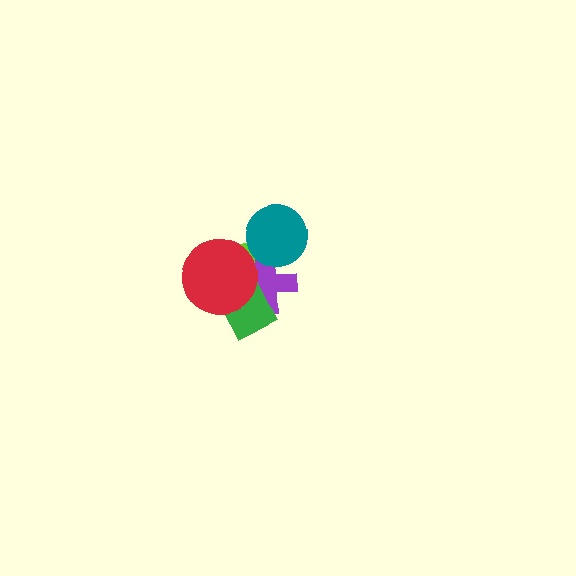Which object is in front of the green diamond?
The red circle is in front of the green diamond.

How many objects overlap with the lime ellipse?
4 objects overlap with the lime ellipse.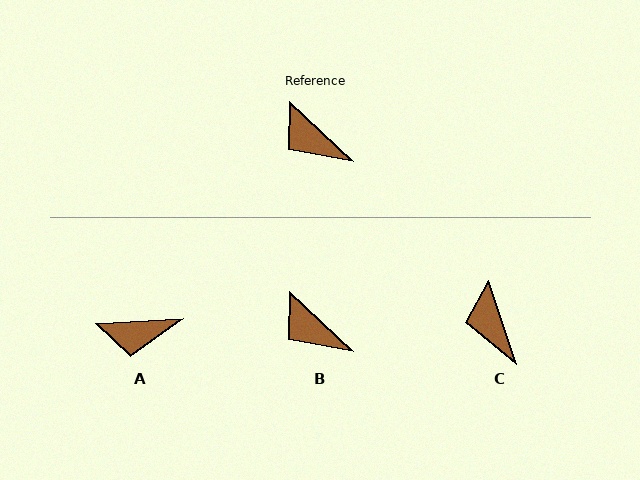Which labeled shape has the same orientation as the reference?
B.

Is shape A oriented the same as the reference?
No, it is off by about 46 degrees.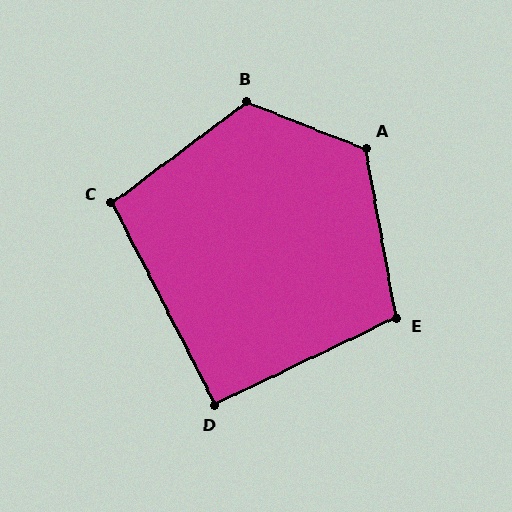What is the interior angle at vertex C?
Approximately 100 degrees (obtuse).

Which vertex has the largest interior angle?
B, at approximately 122 degrees.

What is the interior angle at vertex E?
Approximately 105 degrees (obtuse).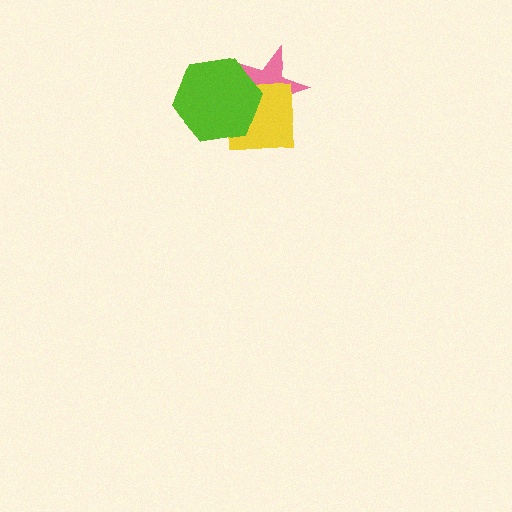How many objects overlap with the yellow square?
2 objects overlap with the yellow square.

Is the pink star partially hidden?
Yes, it is partially covered by another shape.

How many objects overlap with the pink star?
2 objects overlap with the pink star.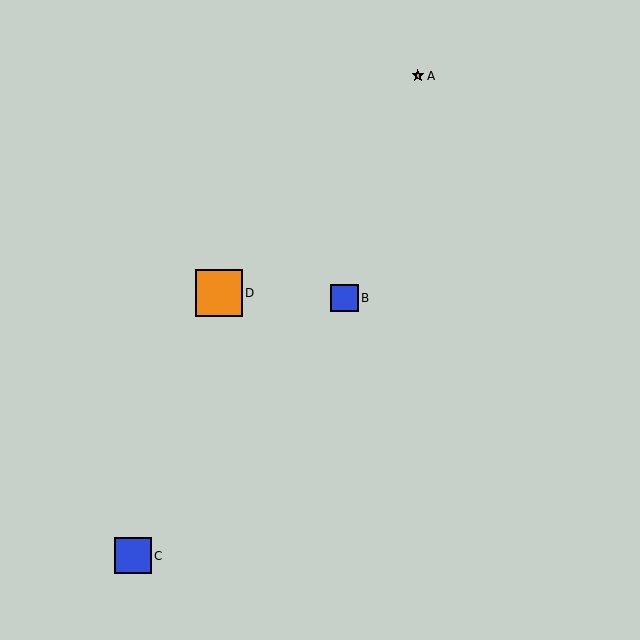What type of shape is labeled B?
Shape B is a blue square.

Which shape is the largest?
The orange square (labeled D) is the largest.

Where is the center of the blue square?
The center of the blue square is at (344, 298).